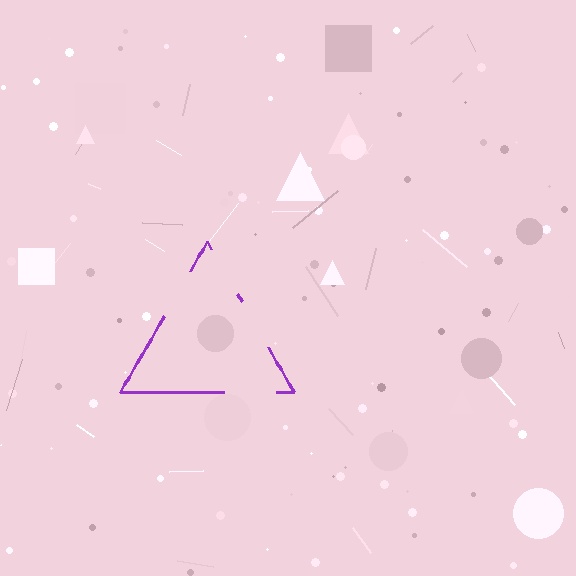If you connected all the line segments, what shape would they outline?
They would outline a triangle.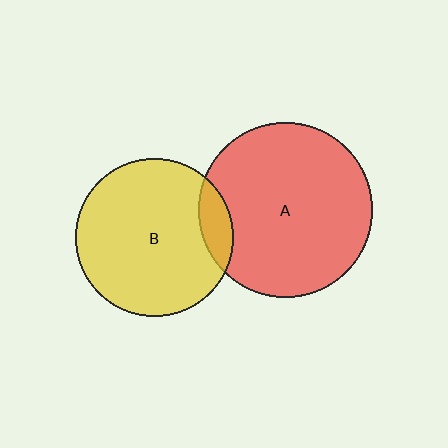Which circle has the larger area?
Circle A (red).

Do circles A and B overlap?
Yes.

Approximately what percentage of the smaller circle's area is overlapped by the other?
Approximately 10%.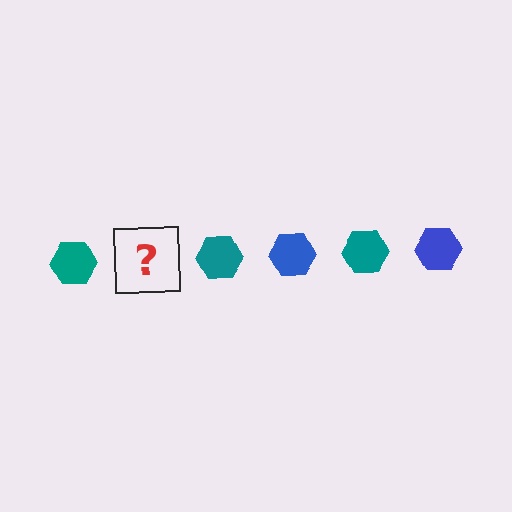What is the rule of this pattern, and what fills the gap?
The rule is that the pattern cycles through teal, blue hexagons. The gap should be filled with a blue hexagon.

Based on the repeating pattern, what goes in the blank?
The blank should be a blue hexagon.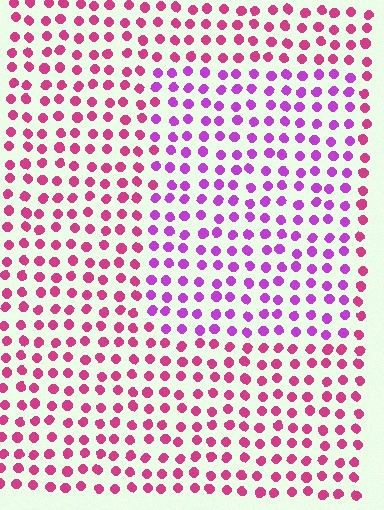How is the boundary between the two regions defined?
The boundary is defined purely by a slight shift in hue (about 37 degrees). Spacing, size, and orientation are identical on both sides.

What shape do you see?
I see a rectangle.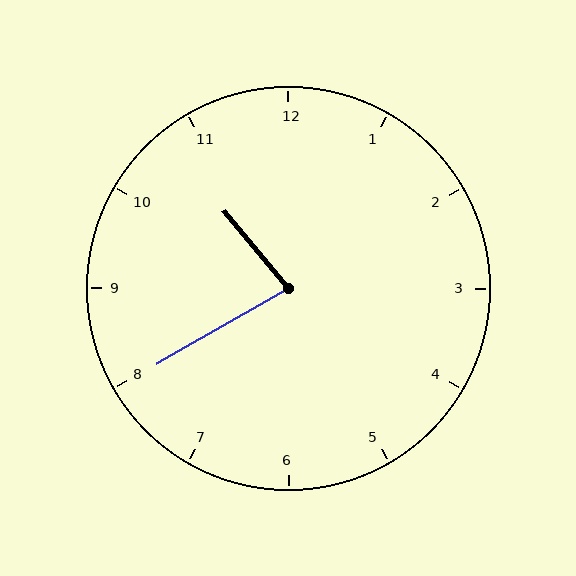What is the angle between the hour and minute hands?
Approximately 80 degrees.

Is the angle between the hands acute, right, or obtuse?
It is acute.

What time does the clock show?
10:40.